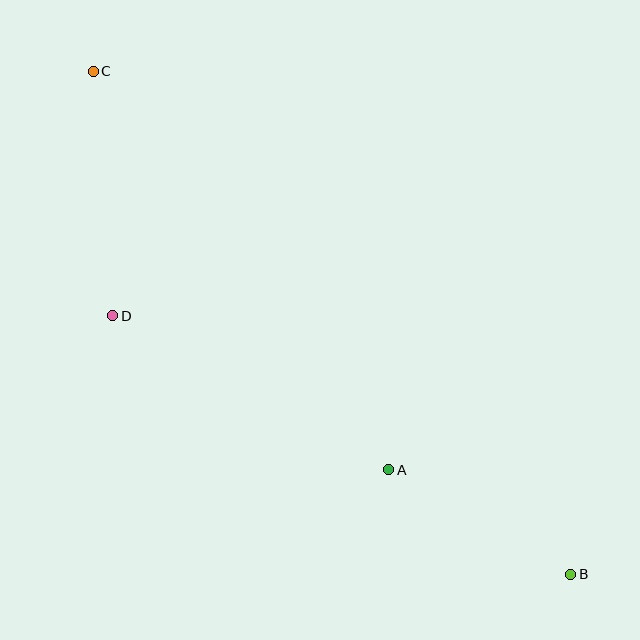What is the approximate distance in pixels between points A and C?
The distance between A and C is approximately 496 pixels.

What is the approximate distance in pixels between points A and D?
The distance between A and D is approximately 316 pixels.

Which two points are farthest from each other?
Points B and C are farthest from each other.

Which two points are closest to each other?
Points A and B are closest to each other.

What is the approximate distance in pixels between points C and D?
The distance between C and D is approximately 246 pixels.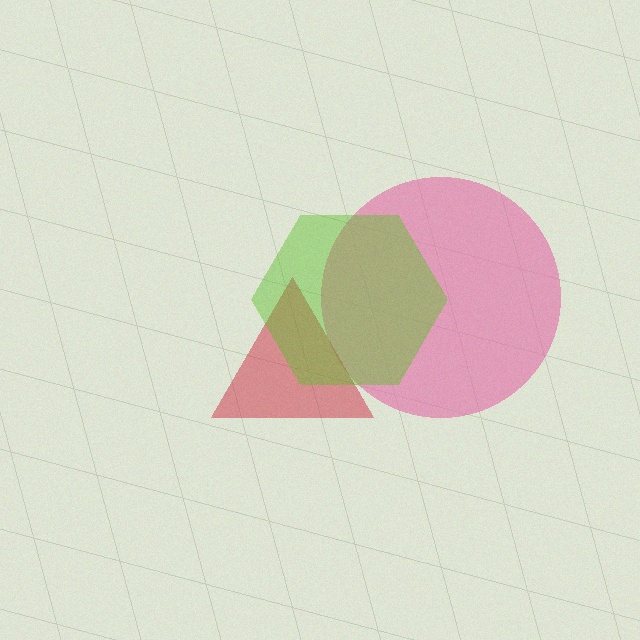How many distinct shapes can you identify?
There are 3 distinct shapes: a pink circle, a red triangle, a lime hexagon.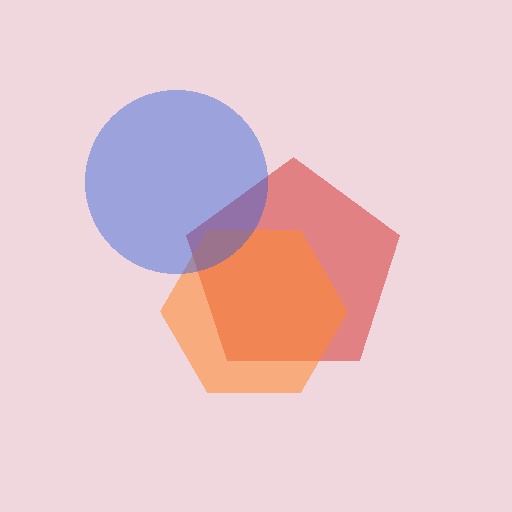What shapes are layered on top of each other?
The layered shapes are: a red pentagon, an orange hexagon, a blue circle.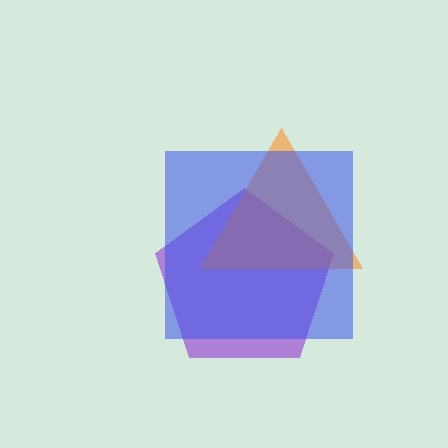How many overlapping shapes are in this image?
There are 3 overlapping shapes in the image.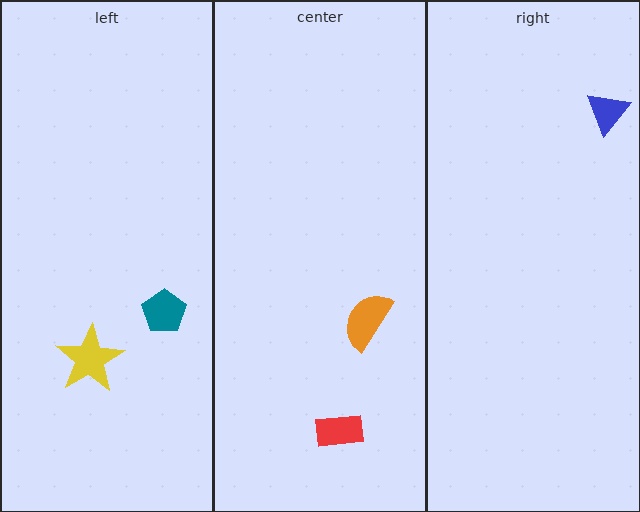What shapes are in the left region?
The teal pentagon, the yellow star.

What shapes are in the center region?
The orange semicircle, the red rectangle.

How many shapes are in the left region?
2.